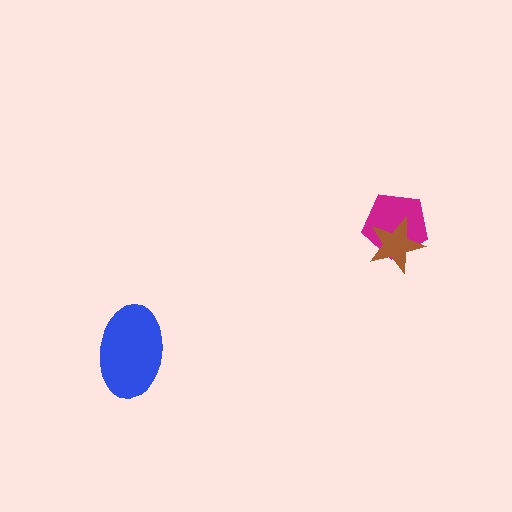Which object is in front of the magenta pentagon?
The brown star is in front of the magenta pentagon.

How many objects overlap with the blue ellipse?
0 objects overlap with the blue ellipse.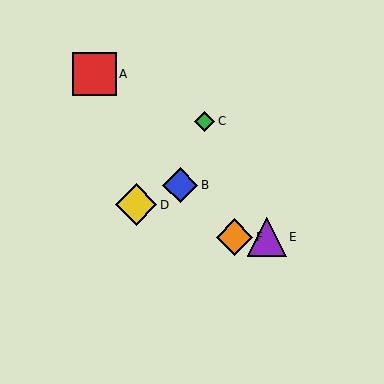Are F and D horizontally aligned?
No, F is at y≈237 and D is at y≈205.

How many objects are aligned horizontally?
2 objects (E, F) are aligned horizontally.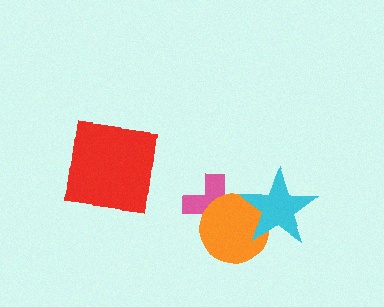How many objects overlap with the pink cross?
2 objects overlap with the pink cross.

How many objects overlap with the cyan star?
2 objects overlap with the cyan star.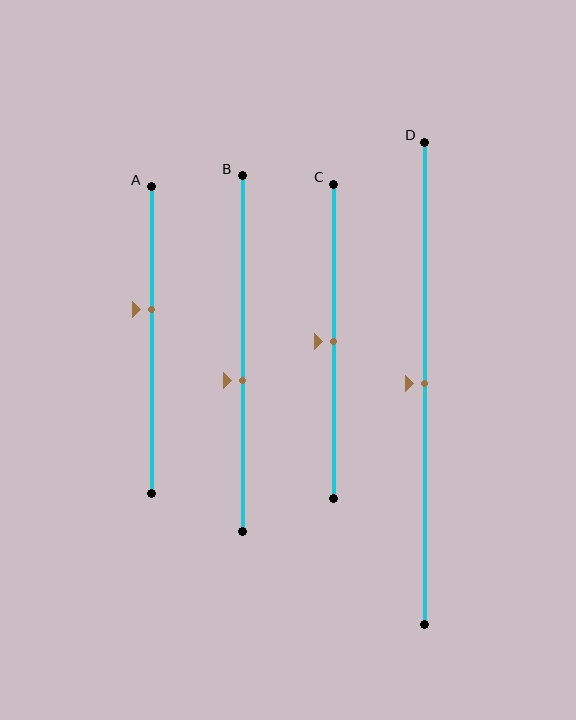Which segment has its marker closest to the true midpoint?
Segment C has its marker closest to the true midpoint.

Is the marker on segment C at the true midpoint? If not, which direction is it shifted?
Yes, the marker on segment C is at the true midpoint.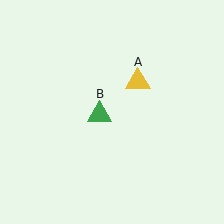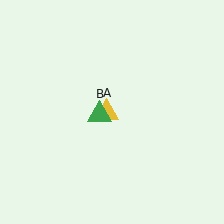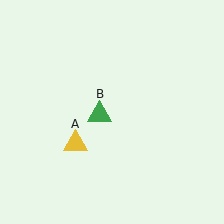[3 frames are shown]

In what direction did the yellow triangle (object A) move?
The yellow triangle (object A) moved down and to the left.